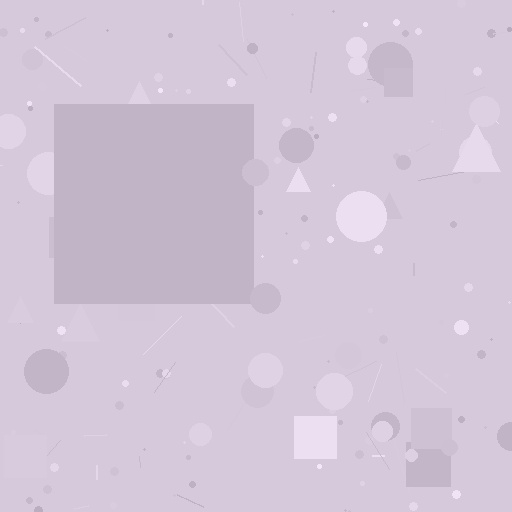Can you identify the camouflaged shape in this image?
The camouflaged shape is a square.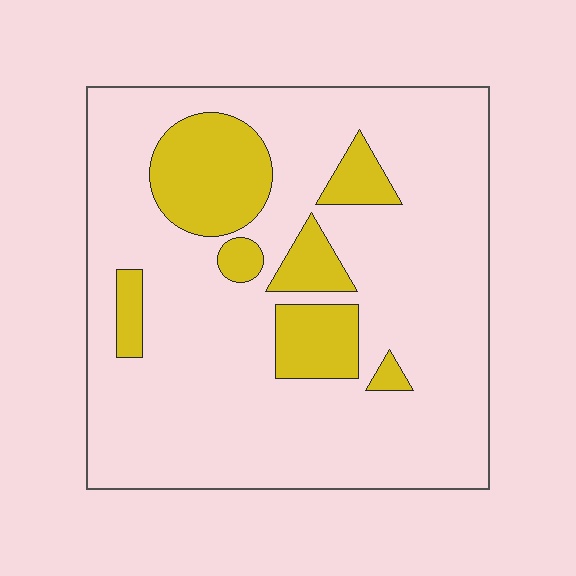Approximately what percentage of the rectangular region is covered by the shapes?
Approximately 20%.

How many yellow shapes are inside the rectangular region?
7.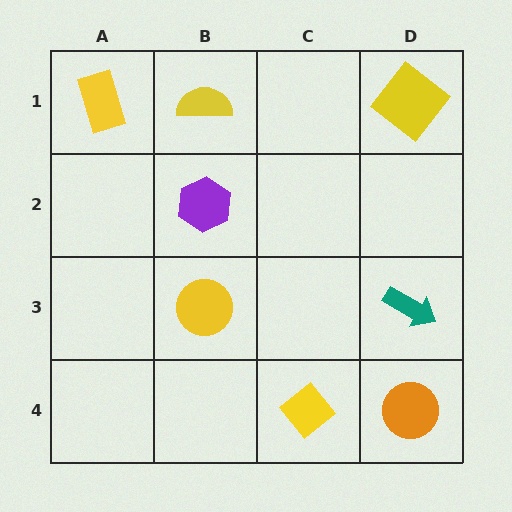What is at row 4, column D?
An orange circle.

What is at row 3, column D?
A teal arrow.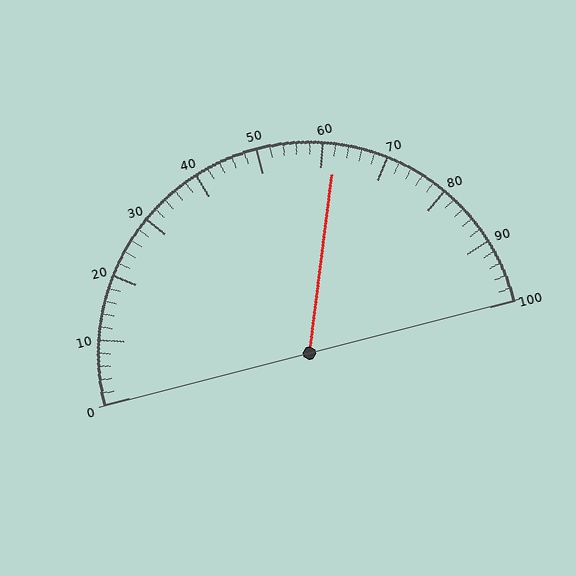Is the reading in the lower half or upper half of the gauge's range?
The reading is in the upper half of the range (0 to 100).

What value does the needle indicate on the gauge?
The needle indicates approximately 62.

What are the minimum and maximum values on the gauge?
The gauge ranges from 0 to 100.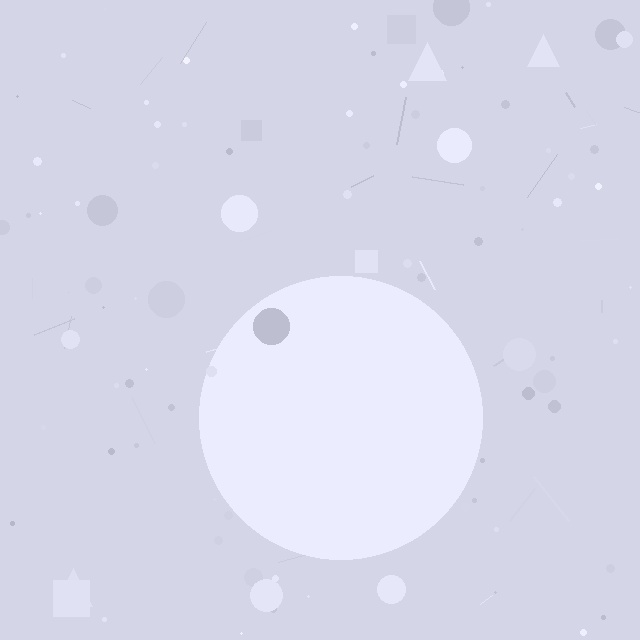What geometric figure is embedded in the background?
A circle is embedded in the background.